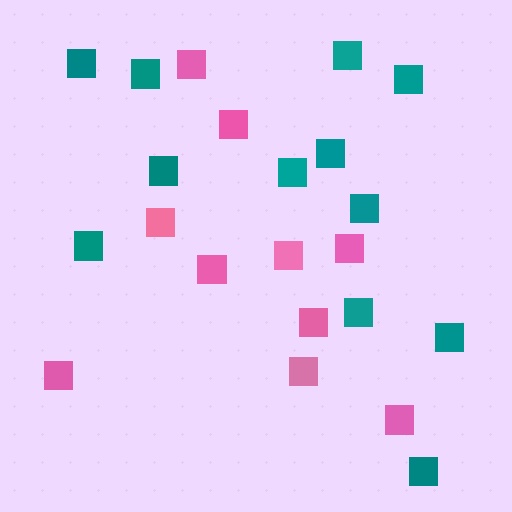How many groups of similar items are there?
There are 2 groups: one group of pink squares (10) and one group of teal squares (12).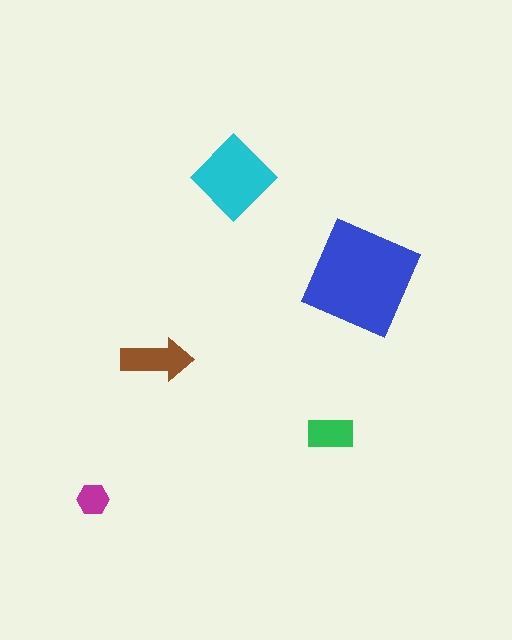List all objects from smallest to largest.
The magenta hexagon, the green rectangle, the brown arrow, the cyan diamond, the blue square.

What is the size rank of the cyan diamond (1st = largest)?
2nd.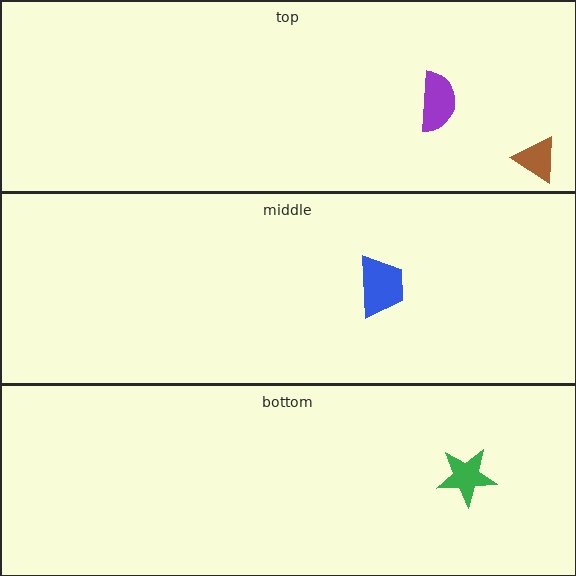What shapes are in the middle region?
The blue trapezoid.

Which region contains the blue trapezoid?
The middle region.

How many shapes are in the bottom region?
1.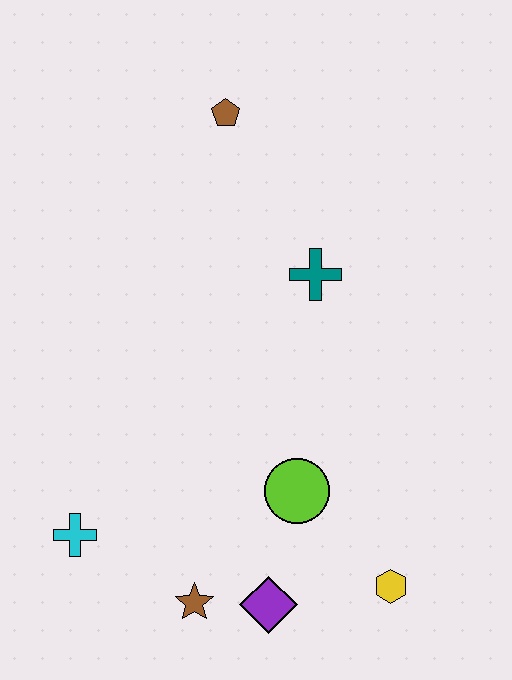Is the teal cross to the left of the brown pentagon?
No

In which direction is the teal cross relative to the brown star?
The teal cross is above the brown star.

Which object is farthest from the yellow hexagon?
The brown pentagon is farthest from the yellow hexagon.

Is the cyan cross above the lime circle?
No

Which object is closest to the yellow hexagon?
The purple diamond is closest to the yellow hexagon.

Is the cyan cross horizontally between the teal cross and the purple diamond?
No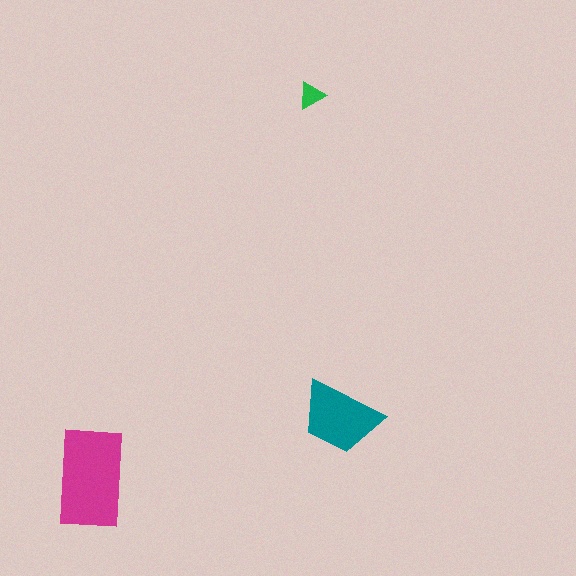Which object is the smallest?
The green triangle.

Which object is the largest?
The magenta rectangle.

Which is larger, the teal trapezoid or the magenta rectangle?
The magenta rectangle.